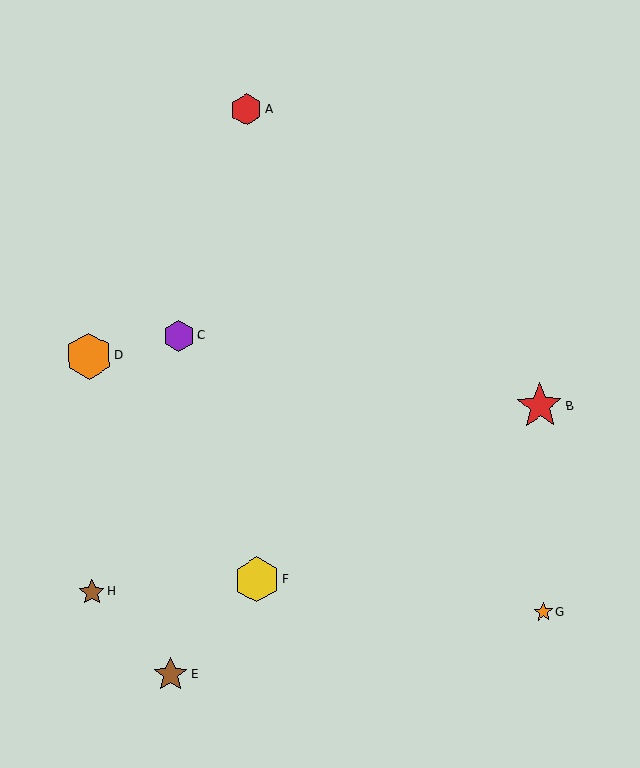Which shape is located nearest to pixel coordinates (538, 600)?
The orange star (labeled G) at (543, 612) is nearest to that location.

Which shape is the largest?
The orange hexagon (labeled D) is the largest.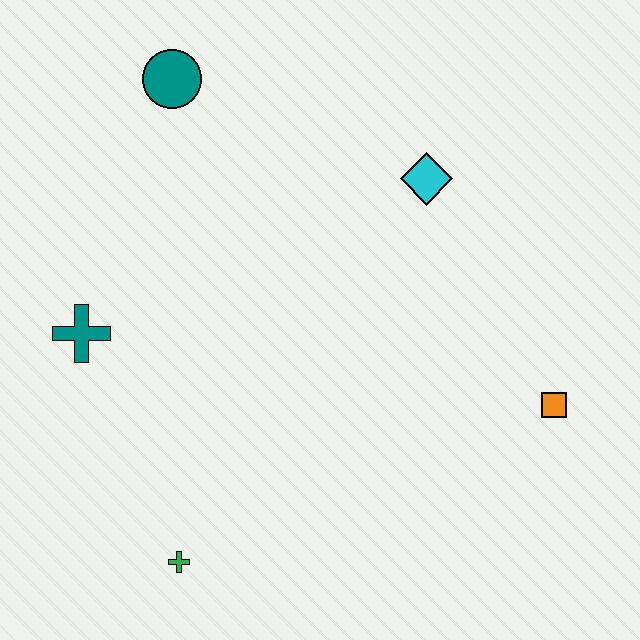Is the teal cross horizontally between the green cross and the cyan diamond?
No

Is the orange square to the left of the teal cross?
No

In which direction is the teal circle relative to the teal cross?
The teal circle is above the teal cross.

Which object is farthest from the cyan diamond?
The green cross is farthest from the cyan diamond.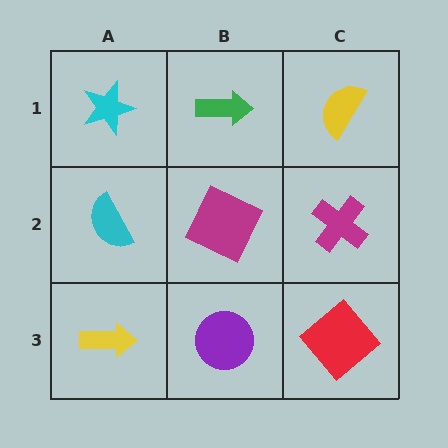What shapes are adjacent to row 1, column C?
A magenta cross (row 2, column C), a green arrow (row 1, column B).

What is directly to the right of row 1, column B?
A yellow semicircle.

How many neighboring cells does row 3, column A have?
2.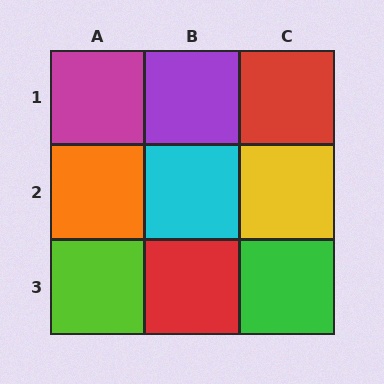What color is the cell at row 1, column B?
Purple.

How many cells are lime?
1 cell is lime.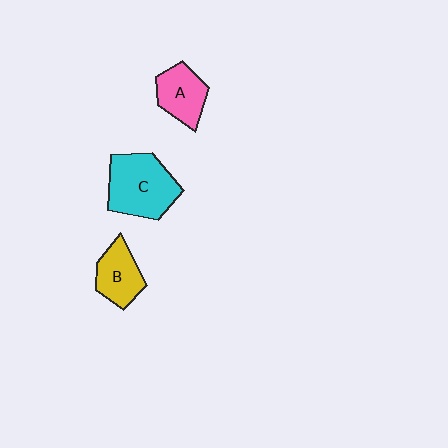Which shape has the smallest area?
Shape B (yellow).